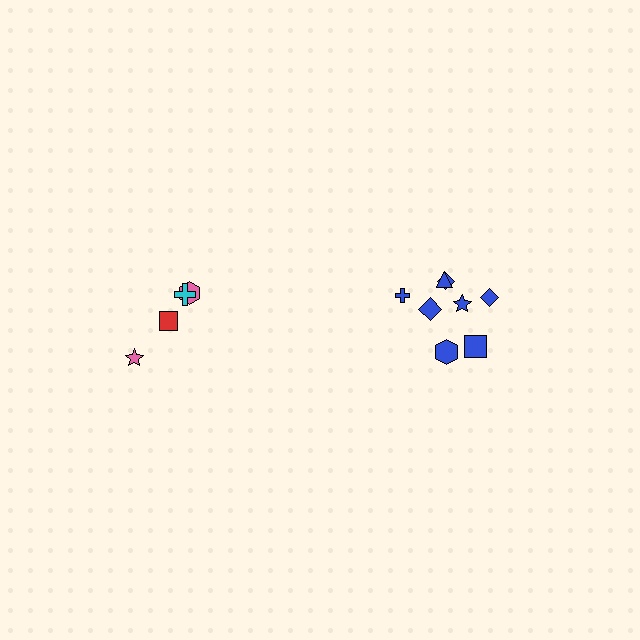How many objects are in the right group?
There are 8 objects.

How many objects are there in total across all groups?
There are 12 objects.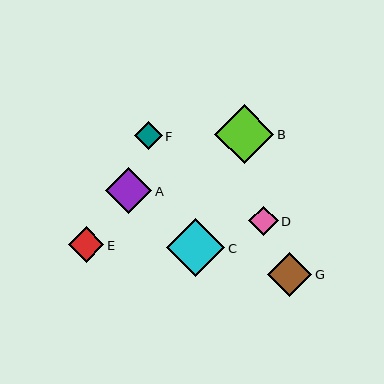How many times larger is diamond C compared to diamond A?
Diamond C is approximately 1.3 times the size of diamond A.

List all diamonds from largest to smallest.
From largest to smallest: B, C, A, G, E, D, F.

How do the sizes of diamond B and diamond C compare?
Diamond B and diamond C are approximately the same size.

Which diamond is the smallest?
Diamond F is the smallest with a size of approximately 28 pixels.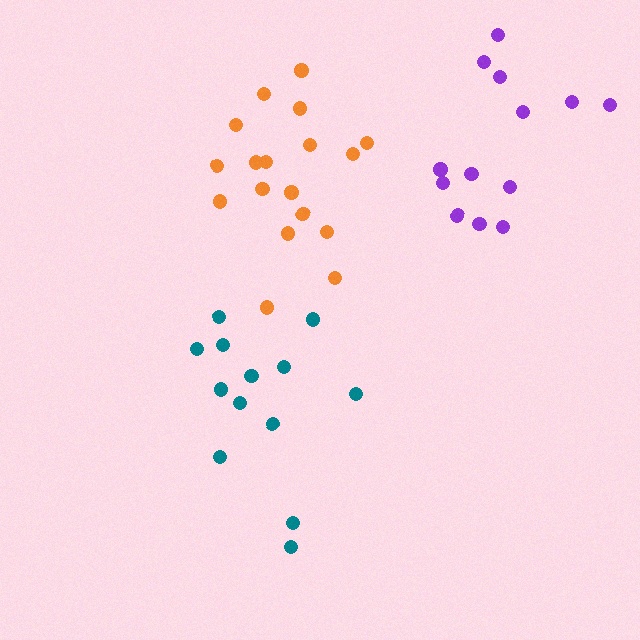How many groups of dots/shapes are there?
There are 3 groups.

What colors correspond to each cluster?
The clusters are colored: purple, teal, orange.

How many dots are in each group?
Group 1: 13 dots, Group 2: 13 dots, Group 3: 18 dots (44 total).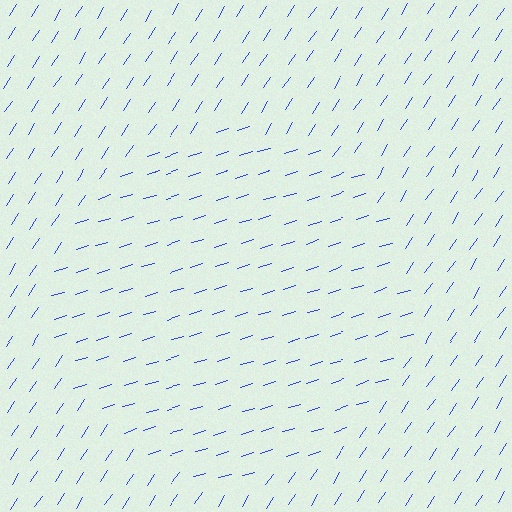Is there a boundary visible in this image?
Yes, there is a texture boundary formed by a change in line orientation.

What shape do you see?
I see a circle.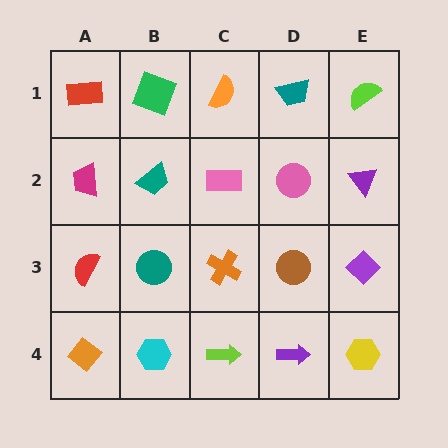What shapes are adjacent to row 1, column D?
A pink circle (row 2, column D), an orange semicircle (row 1, column C), a lime semicircle (row 1, column E).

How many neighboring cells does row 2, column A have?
3.